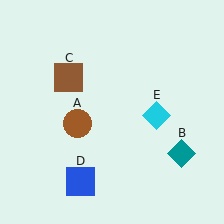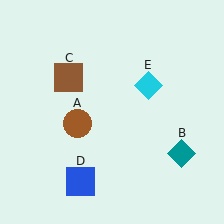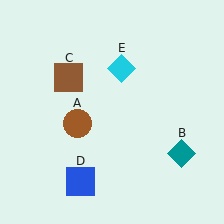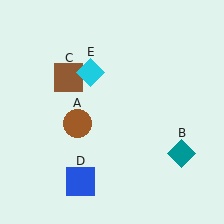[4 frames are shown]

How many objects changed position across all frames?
1 object changed position: cyan diamond (object E).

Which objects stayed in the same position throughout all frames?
Brown circle (object A) and teal diamond (object B) and brown square (object C) and blue square (object D) remained stationary.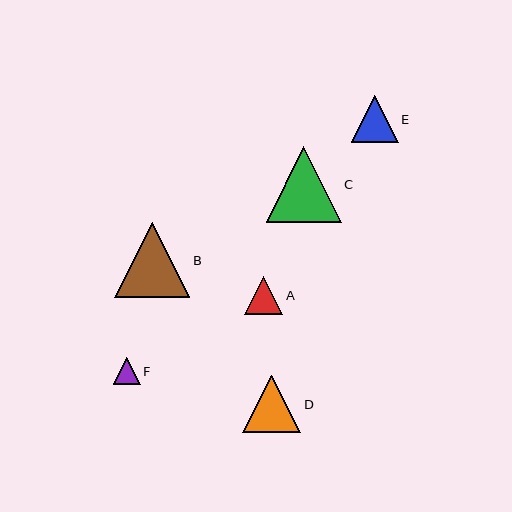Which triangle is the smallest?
Triangle F is the smallest with a size of approximately 27 pixels.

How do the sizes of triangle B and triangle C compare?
Triangle B and triangle C are approximately the same size.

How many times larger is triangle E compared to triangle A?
Triangle E is approximately 1.2 times the size of triangle A.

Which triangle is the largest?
Triangle B is the largest with a size of approximately 76 pixels.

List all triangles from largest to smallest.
From largest to smallest: B, C, D, E, A, F.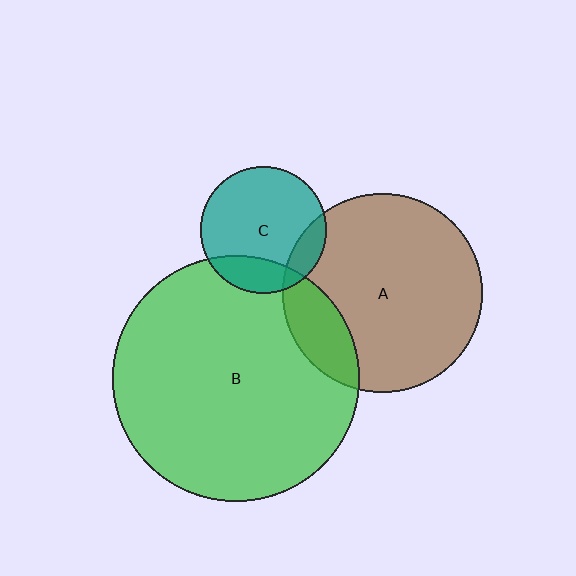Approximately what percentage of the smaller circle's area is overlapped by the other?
Approximately 20%.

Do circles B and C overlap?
Yes.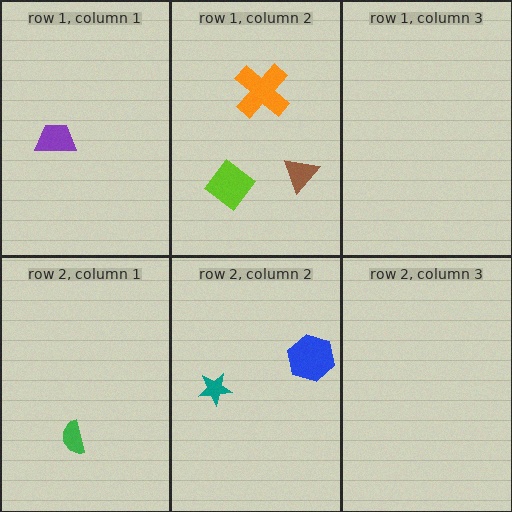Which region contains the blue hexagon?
The row 2, column 2 region.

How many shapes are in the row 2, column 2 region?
2.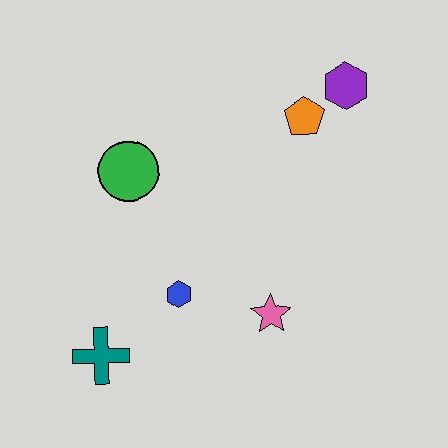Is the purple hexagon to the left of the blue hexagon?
No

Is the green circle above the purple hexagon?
No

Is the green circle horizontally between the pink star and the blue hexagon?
No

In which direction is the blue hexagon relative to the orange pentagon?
The blue hexagon is below the orange pentagon.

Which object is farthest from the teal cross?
The purple hexagon is farthest from the teal cross.